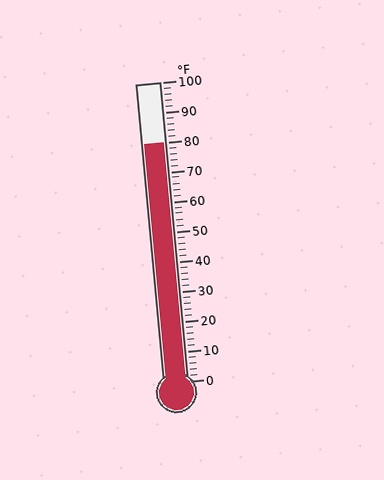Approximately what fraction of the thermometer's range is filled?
The thermometer is filled to approximately 80% of its range.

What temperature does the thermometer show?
The thermometer shows approximately 80°F.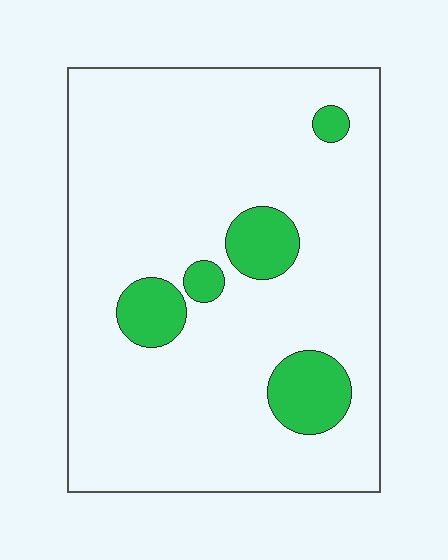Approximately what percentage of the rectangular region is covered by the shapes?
Approximately 10%.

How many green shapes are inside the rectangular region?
5.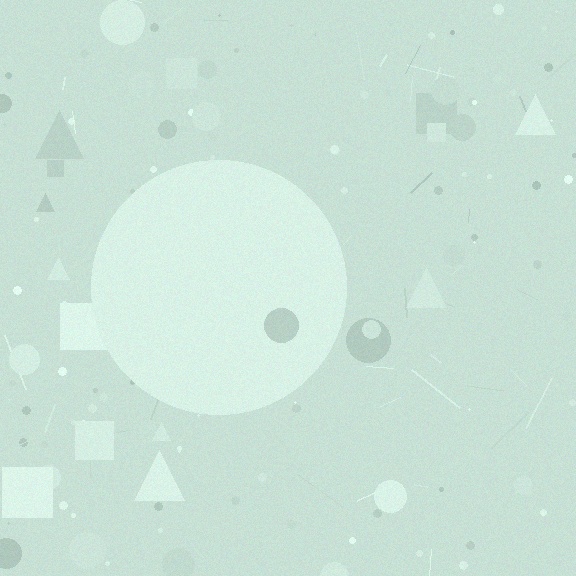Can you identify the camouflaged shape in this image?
The camouflaged shape is a circle.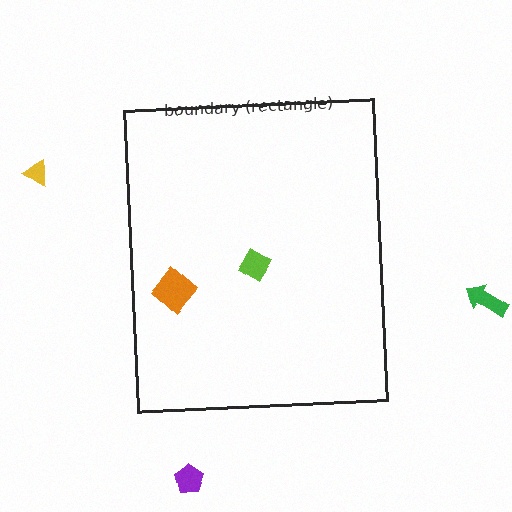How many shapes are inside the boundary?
2 inside, 3 outside.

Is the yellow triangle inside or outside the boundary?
Outside.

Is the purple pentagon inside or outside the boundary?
Outside.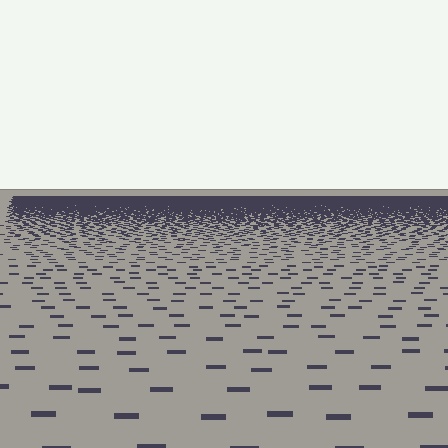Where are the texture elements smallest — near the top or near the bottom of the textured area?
Near the top.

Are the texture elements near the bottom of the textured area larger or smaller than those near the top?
Larger. Near the bottom, elements are closer to the viewer and appear at a bigger on-screen size.